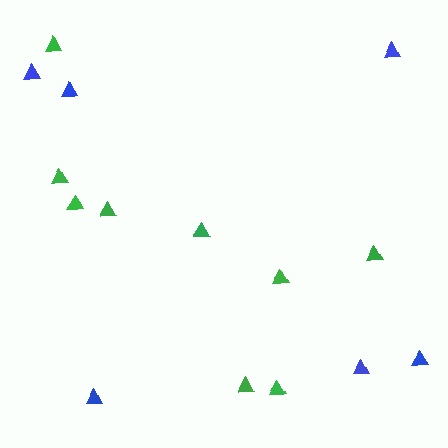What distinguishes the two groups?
There are 2 groups: one group of green triangles (9) and one group of blue triangles (6).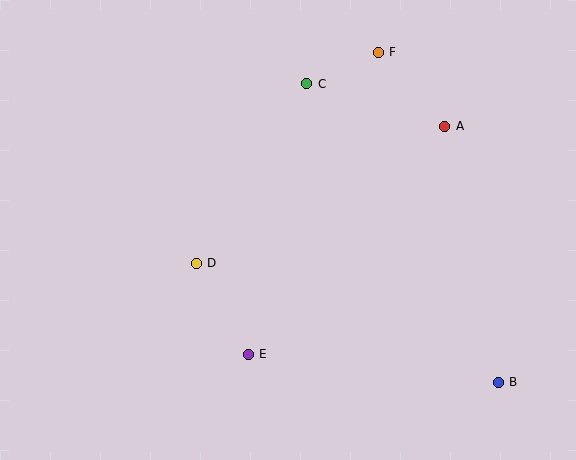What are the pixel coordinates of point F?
Point F is at (378, 52).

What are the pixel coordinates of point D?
Point D is at (196, 263).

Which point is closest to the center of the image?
Point D at (196, 263) is closest to the center.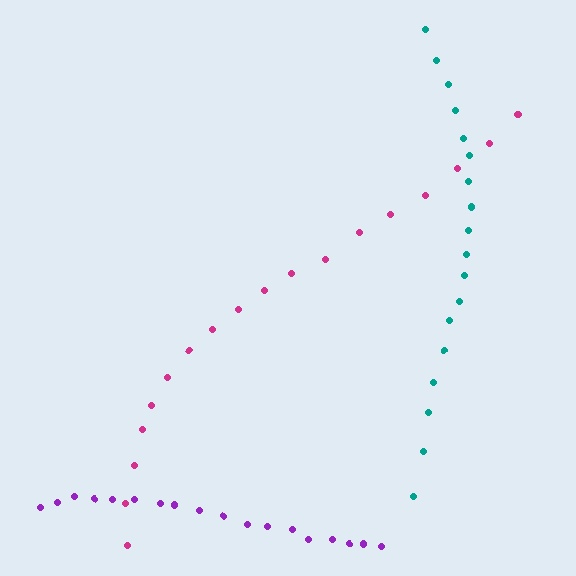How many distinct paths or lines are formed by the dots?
There are 3 distinct paths.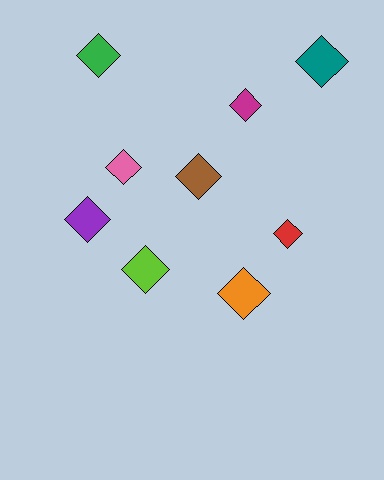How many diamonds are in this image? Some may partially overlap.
There are 9 diamonds.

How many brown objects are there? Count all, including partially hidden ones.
There is 1 brown object.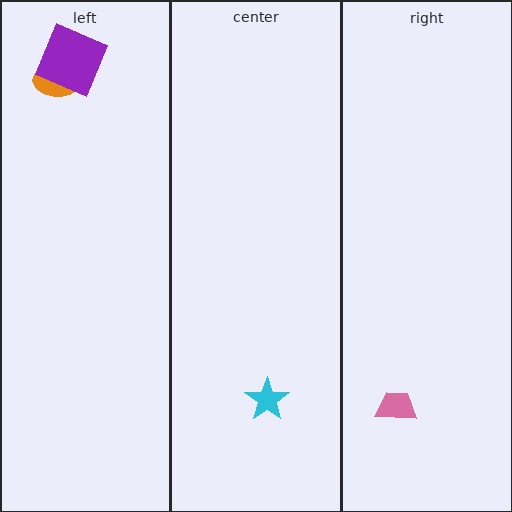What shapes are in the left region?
The orange ellipse, the purple square.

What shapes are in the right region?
The pink trapezoid.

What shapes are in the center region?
The cyan star.